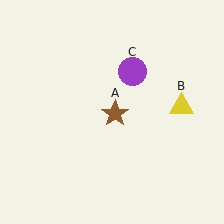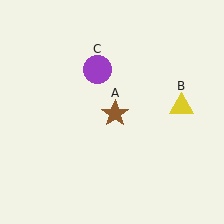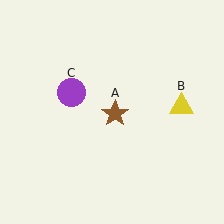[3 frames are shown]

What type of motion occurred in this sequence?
The purple circle (object C) rotated counterclockwise around the center of the scene.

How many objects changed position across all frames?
1 object changed position: purple circle (object C).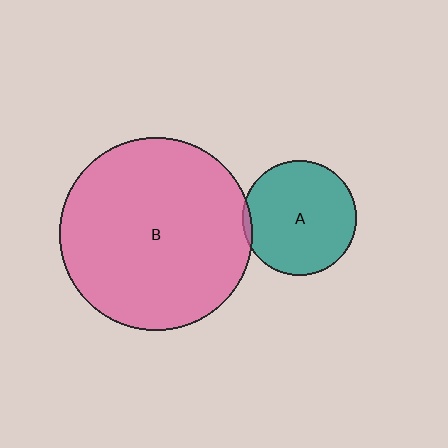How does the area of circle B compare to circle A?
Approximately 2.8 times.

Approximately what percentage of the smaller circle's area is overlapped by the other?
Approximately 5%.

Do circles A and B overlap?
Yes.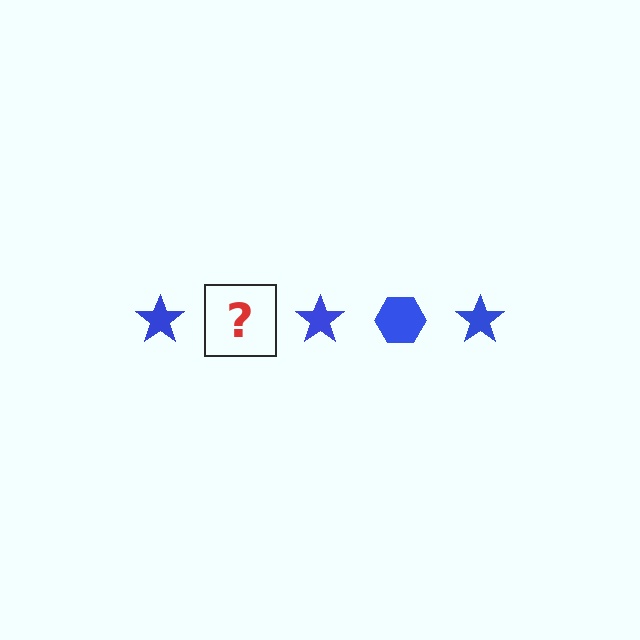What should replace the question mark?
The question mark should be replaced with a blue hexagon.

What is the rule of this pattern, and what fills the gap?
The rule is that the pattern cycles through star, hexagon shapes in blue. The gap should be filled with a blue hexagon.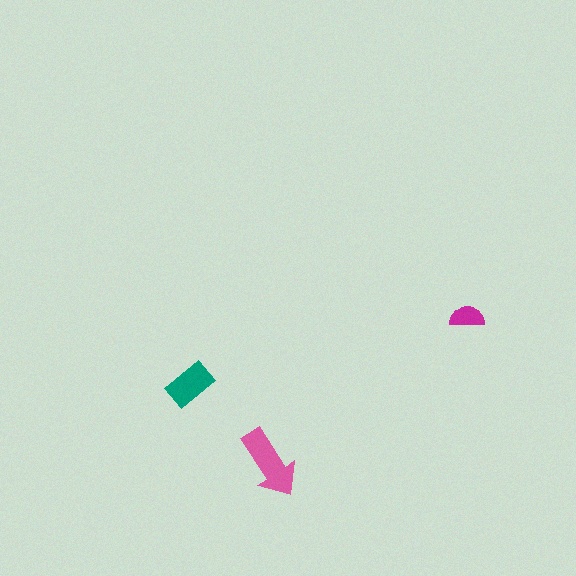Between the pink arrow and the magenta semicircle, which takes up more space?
The pink arrow.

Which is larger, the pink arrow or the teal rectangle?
The pink arrow.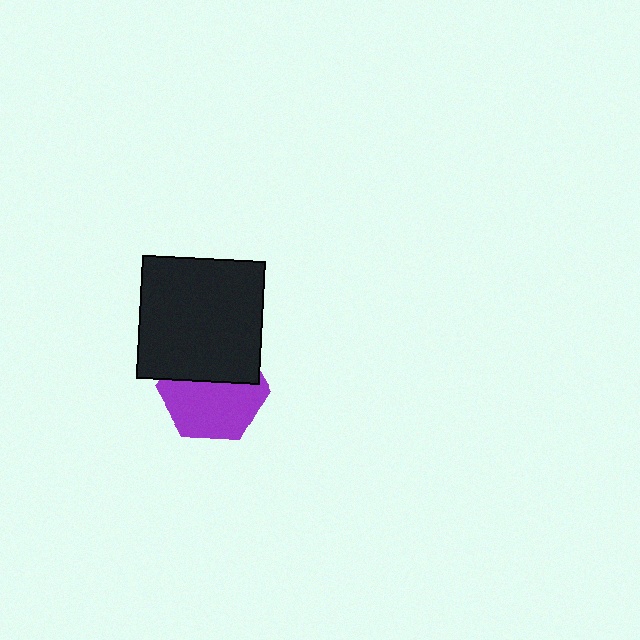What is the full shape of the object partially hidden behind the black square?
The partially hidden object is a purple hexagon.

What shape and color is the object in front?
The object in front is a black square.